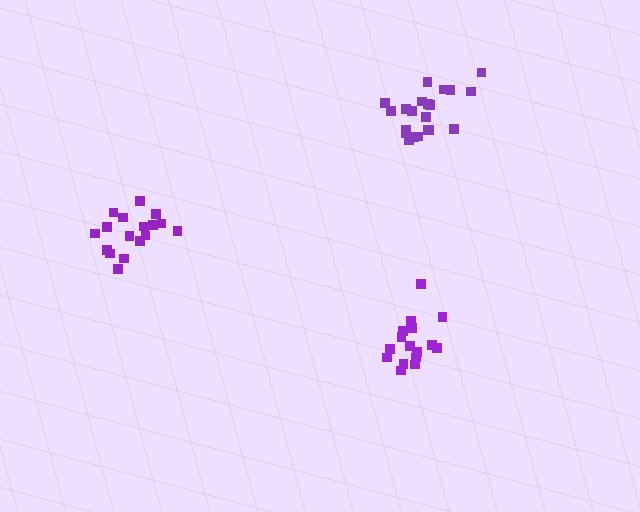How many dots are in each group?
Group 1: 21 dots, Group 2: 17 dots, Group 3: 16 dots (54 total).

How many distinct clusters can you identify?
There are 3 distinct clusters.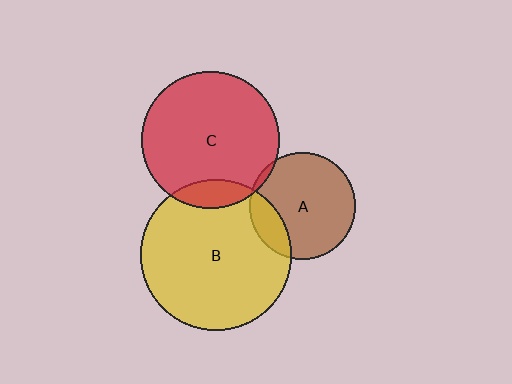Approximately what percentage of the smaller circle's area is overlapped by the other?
Approximately 5%.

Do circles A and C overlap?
Yes.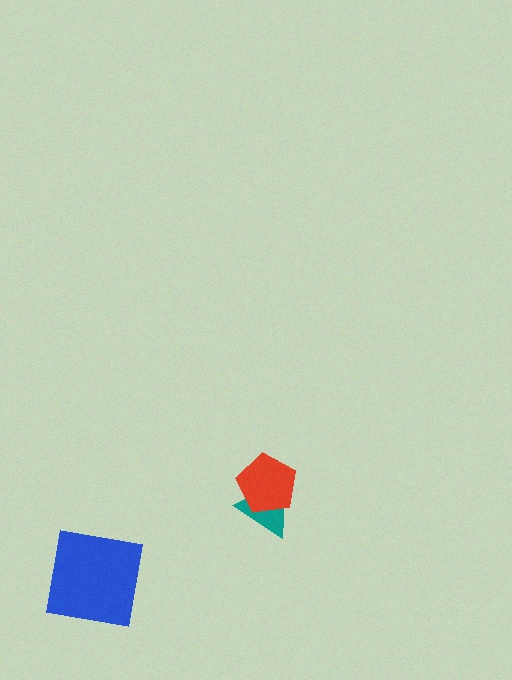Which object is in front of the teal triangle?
The red pentagon is in front of the teal triangle.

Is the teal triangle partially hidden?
Yes, it is partially covered by another shape.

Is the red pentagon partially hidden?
No, no other shape covers it.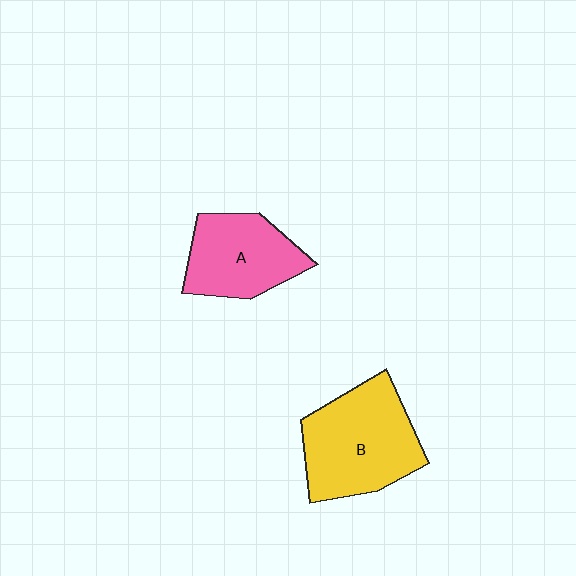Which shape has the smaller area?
Shape A (pink).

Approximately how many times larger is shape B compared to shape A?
Approximately 1.3 times.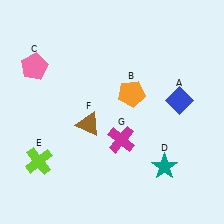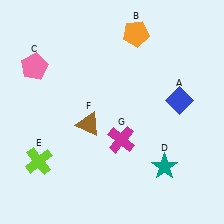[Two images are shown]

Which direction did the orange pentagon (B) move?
The orange pentagon (B) moved up.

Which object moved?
The orange pentagon (B) moved up.